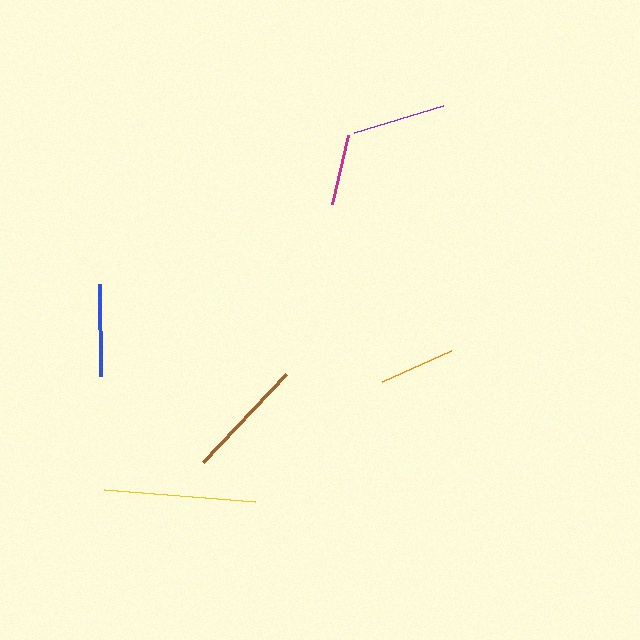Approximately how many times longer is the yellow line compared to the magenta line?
The yellow line is approximately 2.1 times the length of the magenta line.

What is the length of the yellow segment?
The yellow segment is approximately 151 pixels long.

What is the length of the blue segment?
The blue segment is approximately 93 pixels long.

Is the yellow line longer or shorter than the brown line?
The yellow line is longer than the brown line.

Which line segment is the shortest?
The magenta line is the shortest at approximately 71 pixels.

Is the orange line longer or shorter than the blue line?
The blue line is longer than the orange line.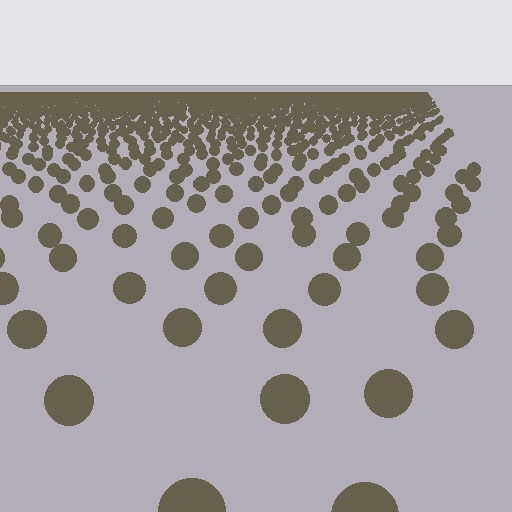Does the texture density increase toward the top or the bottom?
Density increases toward the top.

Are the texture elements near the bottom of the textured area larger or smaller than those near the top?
Larger. Near the bottom, elements are closer to the viewer and appear at a bigger on-screen size.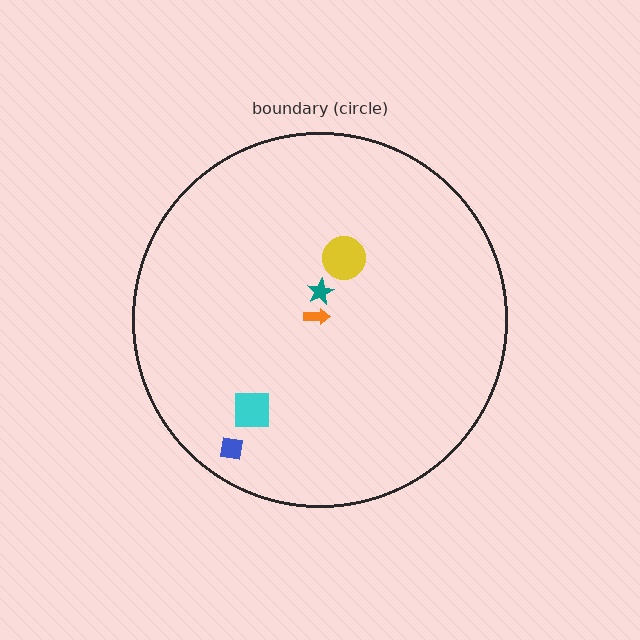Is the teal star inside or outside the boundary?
Inside.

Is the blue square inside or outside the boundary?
Inside.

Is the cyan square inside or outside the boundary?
Inside.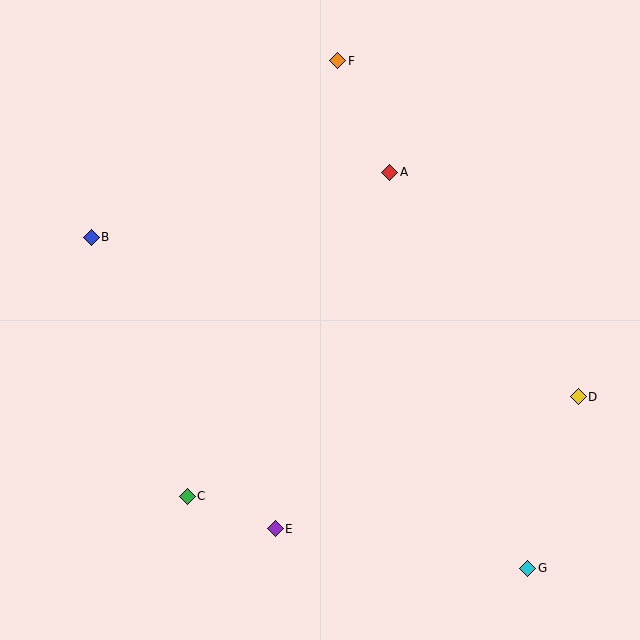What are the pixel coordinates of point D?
Point D is at (578, 397).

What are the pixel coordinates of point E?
Point E is at (275, 529).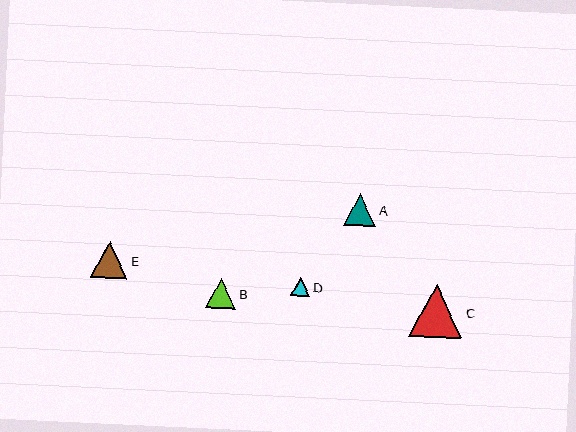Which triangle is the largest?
Triangle C is the largest with a size of approximately 53 pixels.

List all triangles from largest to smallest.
From largest to smallest: C, E, A, B, D.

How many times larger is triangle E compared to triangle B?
Triangle E is approximately 1.2 times the size of triangle B.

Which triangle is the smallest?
Triangle D is the smallest with a size of approximately 19 pixels.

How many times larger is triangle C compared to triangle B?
Triangle C is approximately 1.8 times the size of triangle B.